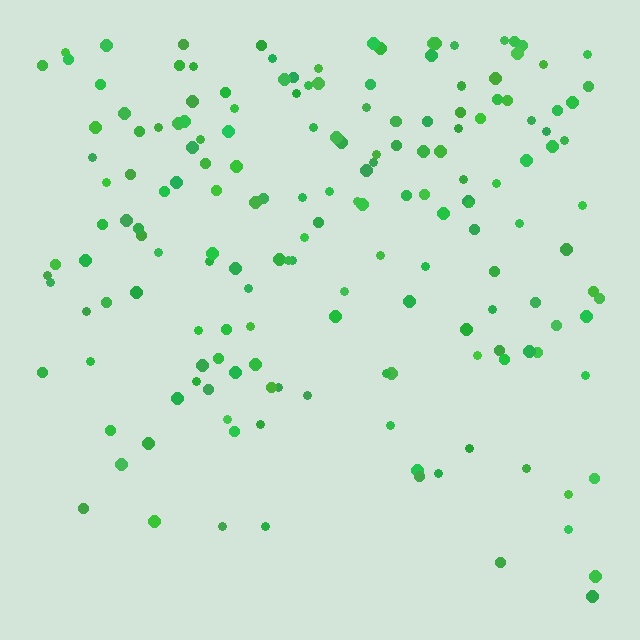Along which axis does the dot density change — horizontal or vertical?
Vertical.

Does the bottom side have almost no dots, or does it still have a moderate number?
Still a moderate number, just noticeably fewer than the top.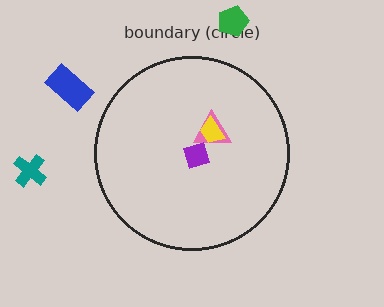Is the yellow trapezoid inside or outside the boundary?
Inside.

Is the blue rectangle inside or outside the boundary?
Outside.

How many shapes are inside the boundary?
3 inside, 3 outside.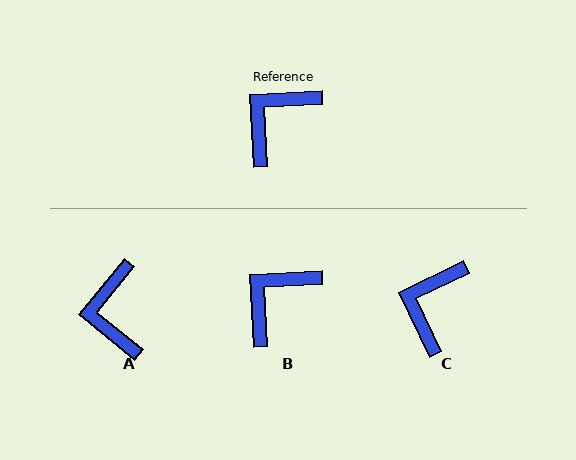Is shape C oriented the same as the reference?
No, it is off by about 22 degrees.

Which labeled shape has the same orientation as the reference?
B.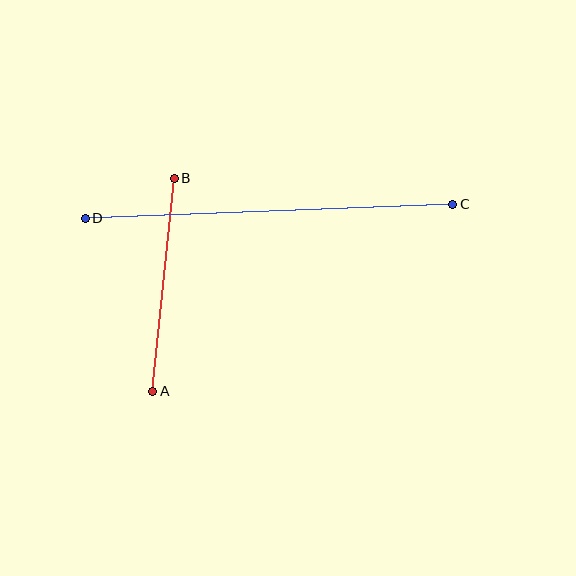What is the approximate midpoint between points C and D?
The midpoint is at approximately (269, 211) pixels.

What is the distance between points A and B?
The distance is approximately 214 pixels.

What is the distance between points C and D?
The distance is approximately 368 pixels.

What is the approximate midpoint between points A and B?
The midpoint is at approximately (164, 285) pixels.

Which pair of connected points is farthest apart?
Points C and D are farthest apart.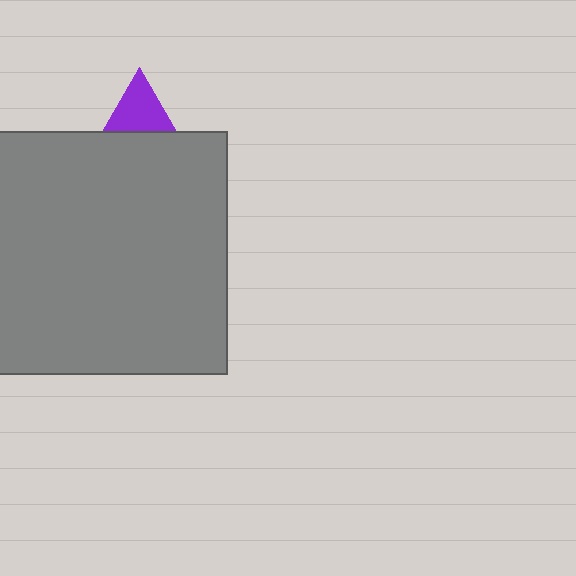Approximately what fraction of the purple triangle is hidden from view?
Roughly 62% of the purple triangle is hidden behind the gray square.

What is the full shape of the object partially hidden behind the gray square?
The partially hidden object is a purple triangle.